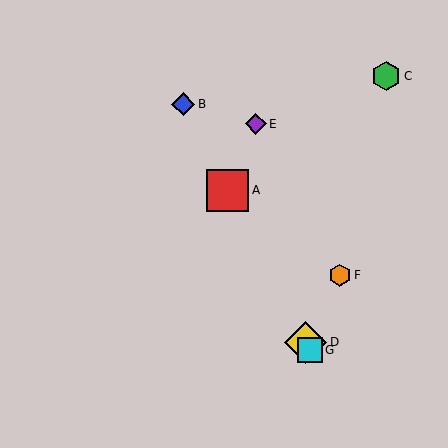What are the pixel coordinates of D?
Object D is at (306, 342).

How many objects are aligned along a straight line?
4 objects (A, B, D, G) are aligned along a straight line.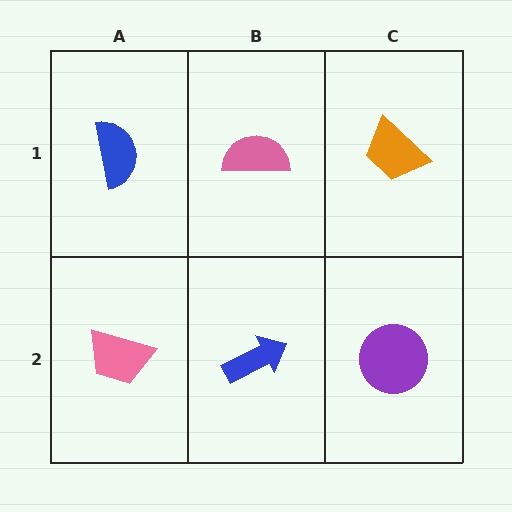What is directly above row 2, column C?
An orange trapezoid.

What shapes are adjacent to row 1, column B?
A blue arrow (row 2, column B), a blue semicircle (row 1, column A), an orange trapezoid (row 1, column C).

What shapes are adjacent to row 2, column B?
A pink semicircle (row 1, column B), a pink trapezoid (row 2, column A), a purple circle (row 2, column C).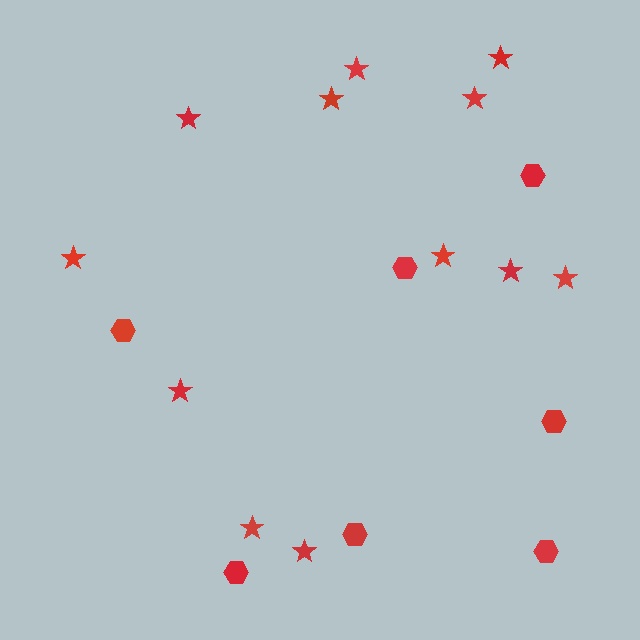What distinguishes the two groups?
There are 2 groups: one group of hexagons (7) and one group of stars (12).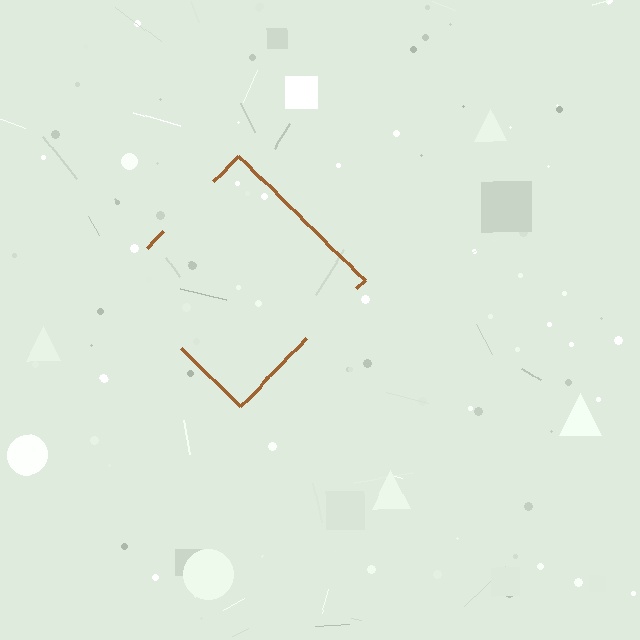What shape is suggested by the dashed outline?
The dashed outline suggests a diamond.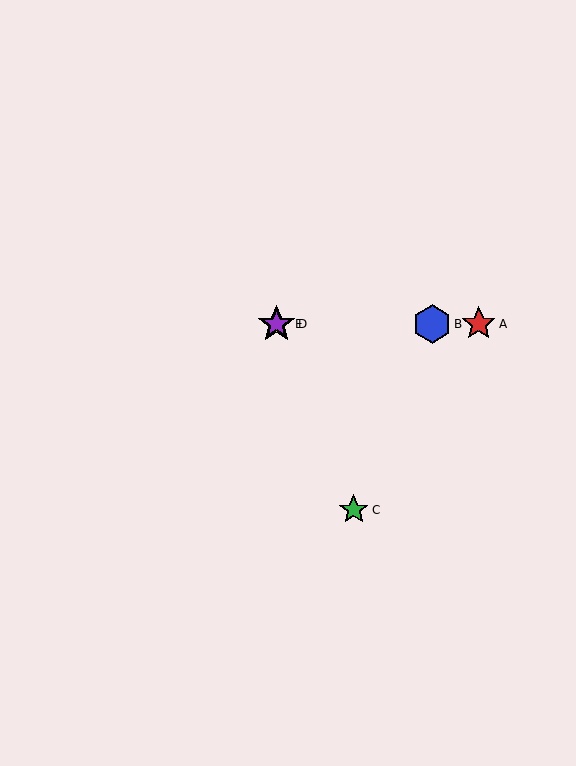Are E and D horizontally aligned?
Yes, both are at y≈324.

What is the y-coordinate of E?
Object E is at y≈324.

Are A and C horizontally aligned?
No, A is at y≈324 and C is at y≈510.